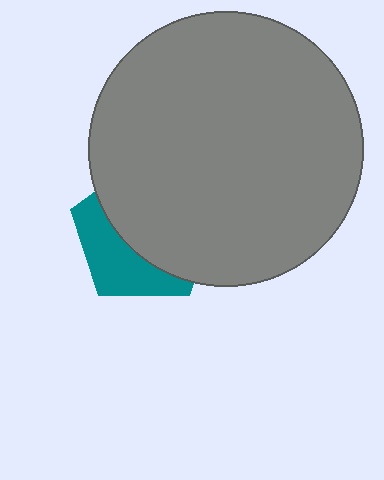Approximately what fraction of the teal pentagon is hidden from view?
Roughly 63% of the teal pentagon is hidden behind the gray circle.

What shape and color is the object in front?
The object in front is a gray circle.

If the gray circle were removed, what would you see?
You would see the complete teal pentagon.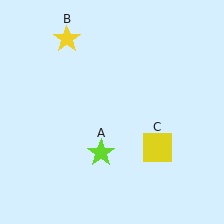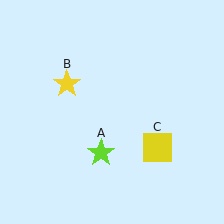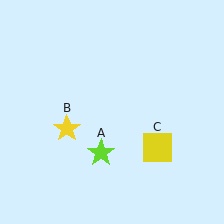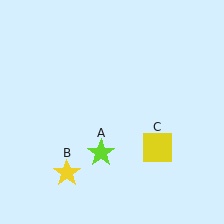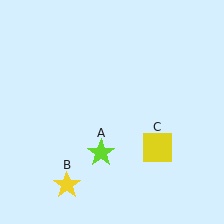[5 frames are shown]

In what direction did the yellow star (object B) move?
The yellow star (object B) moved down.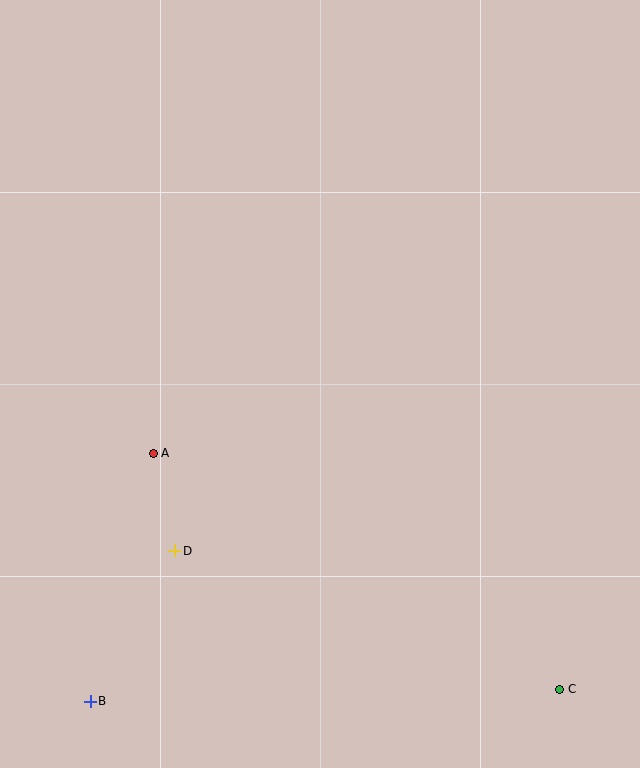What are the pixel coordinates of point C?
Point C is at (560, 689).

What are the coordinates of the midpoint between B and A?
The midpoint between B and A is at (122, 577).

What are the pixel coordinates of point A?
Point A is at (153, 453).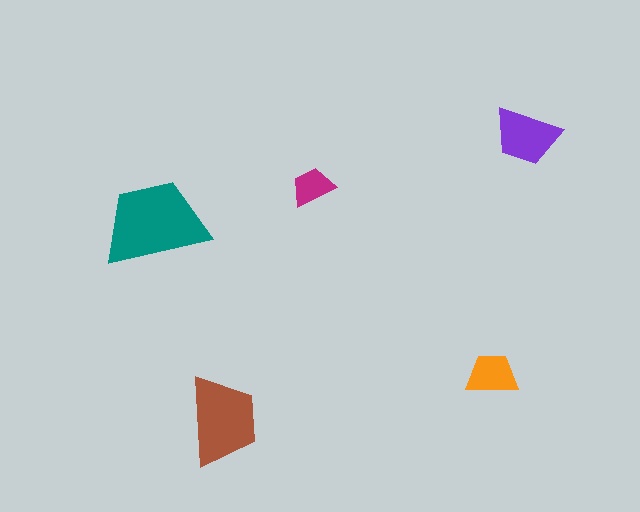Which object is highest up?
The purple trapezoid is topmost.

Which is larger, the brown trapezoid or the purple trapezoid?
The brown one.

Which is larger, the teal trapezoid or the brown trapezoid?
The teal one.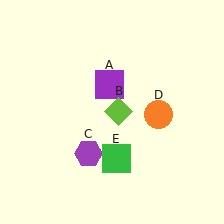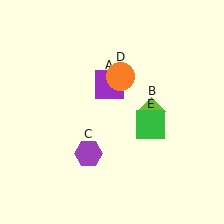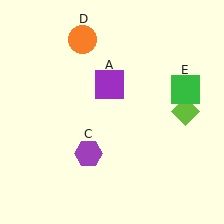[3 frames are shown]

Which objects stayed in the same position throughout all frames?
Purple square (object A) and purple hexagon (object C) remained stationary.